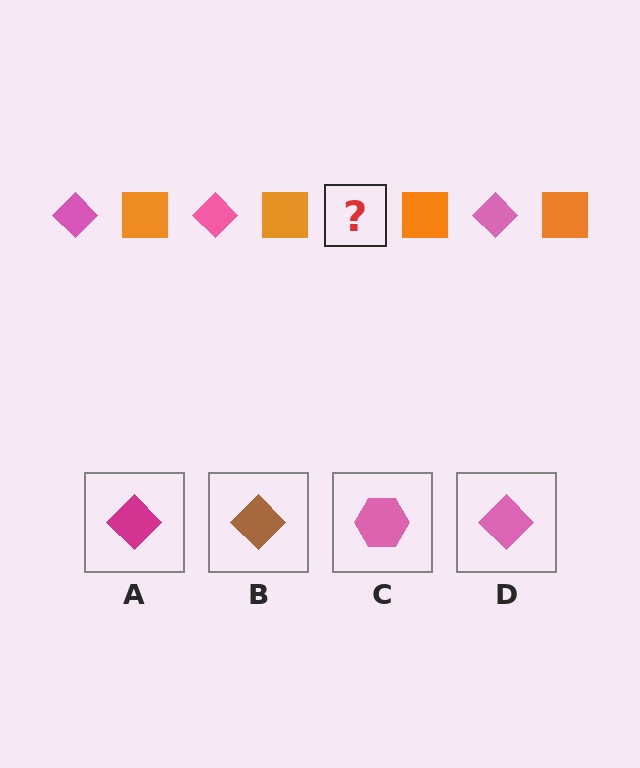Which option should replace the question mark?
Option D.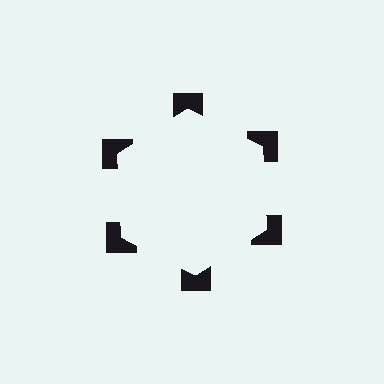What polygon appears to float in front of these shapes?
An illusory hexagon — its edges are inferred from the aligned wedge cuts in the notched squares, not physically drawn.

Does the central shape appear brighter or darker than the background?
It typically appears slightly brighter than the background, even though no actual brightness change is drawn.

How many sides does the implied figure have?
6 sides.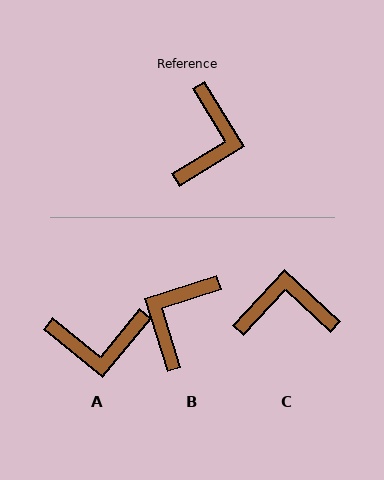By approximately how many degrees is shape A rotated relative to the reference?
Approximately 71 degrees clockwise.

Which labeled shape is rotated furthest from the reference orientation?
B, about 166 degrees away.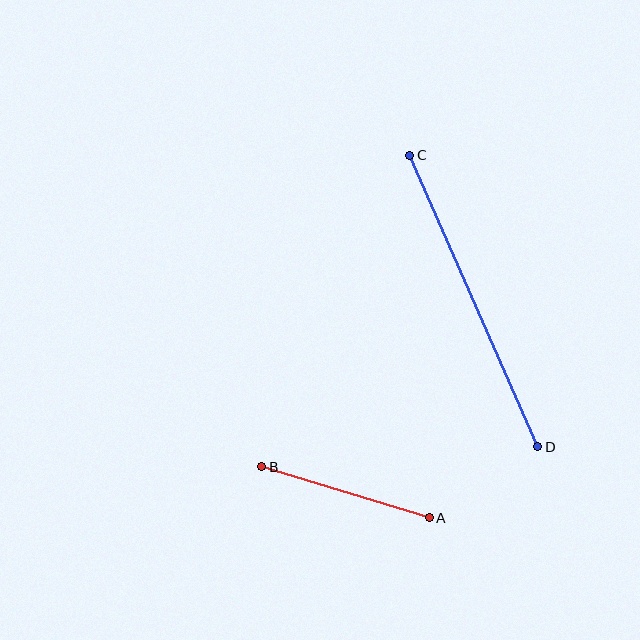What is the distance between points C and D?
The distance is approximately 318 pixels.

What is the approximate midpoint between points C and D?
The midpoint is at approximately (474, 301) pixels.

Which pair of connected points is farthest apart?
Points C and D are farthest apart.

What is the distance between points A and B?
The distance is approximately 175 pixels.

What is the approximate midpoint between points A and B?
The midpoint is at approximately (345, 492) pixels.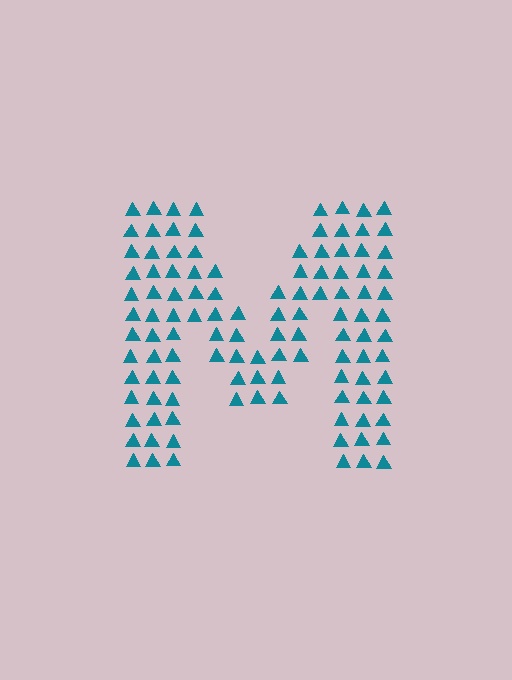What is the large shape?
The large shape is the letter M.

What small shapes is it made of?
It is made of small triangles.